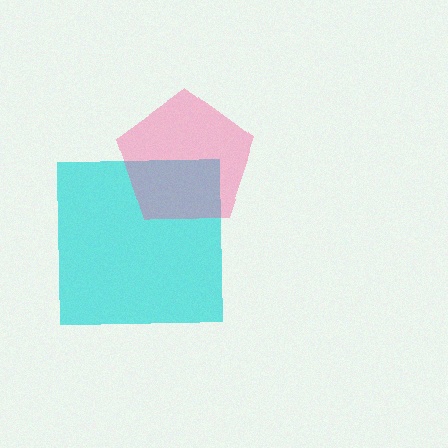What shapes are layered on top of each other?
The layered shapes are: a cyan square, a pink pentagon.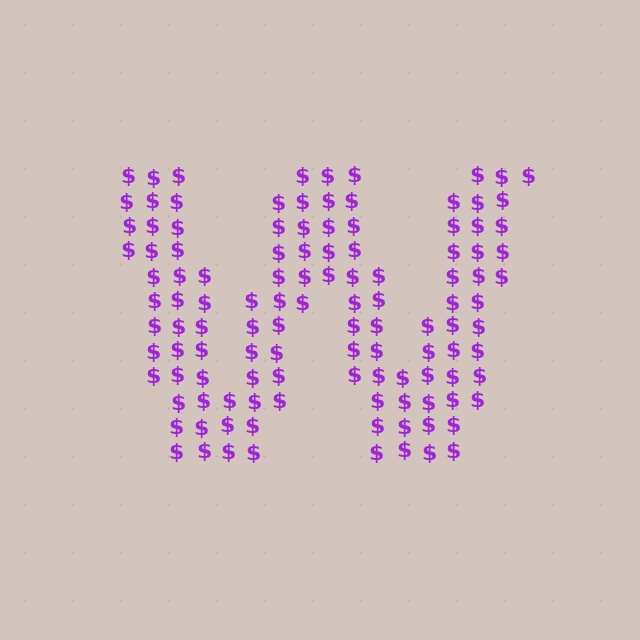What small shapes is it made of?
It is made of small dollar signs.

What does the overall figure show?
The overall figure shows the letter W.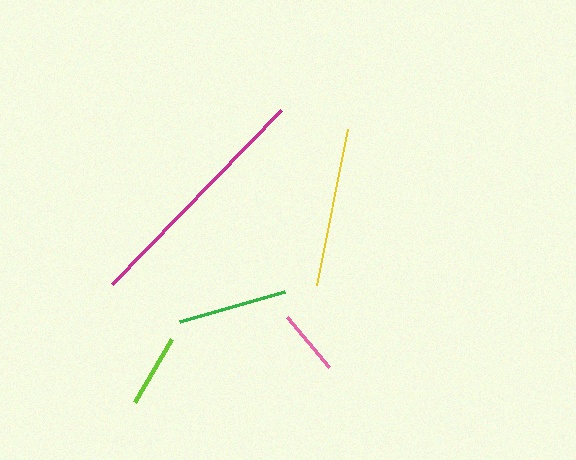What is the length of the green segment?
The green segment is approximately 110 pixels long.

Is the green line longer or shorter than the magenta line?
The magenta line is longer than the green line.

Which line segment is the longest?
The magenta line is the longest at approximately 243 pixels.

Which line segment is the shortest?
The pink line is the shortest at approximately 65 pixels.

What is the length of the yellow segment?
The yellow segment is approximately 159 pixels long.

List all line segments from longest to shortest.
From longest to shortest: magenta, yellow, green, lime, pink.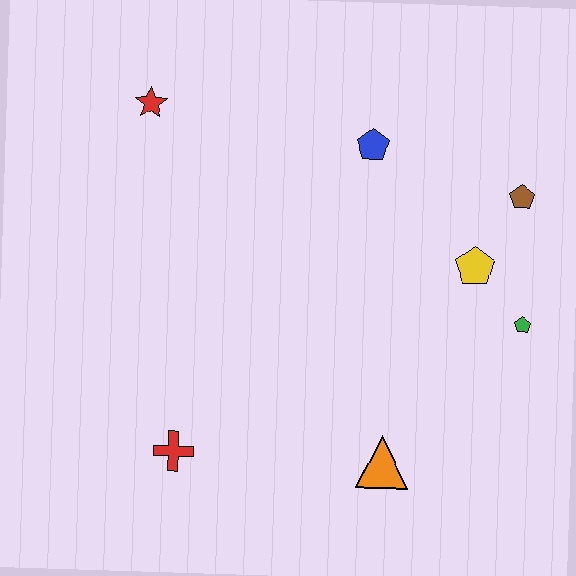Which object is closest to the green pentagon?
The yellow pentagon is closest to the green pentagon.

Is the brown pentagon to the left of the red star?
No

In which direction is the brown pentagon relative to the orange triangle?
The brown pentagon is above the orange triangle.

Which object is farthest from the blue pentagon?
The red cross is farthest from the blue pentagon.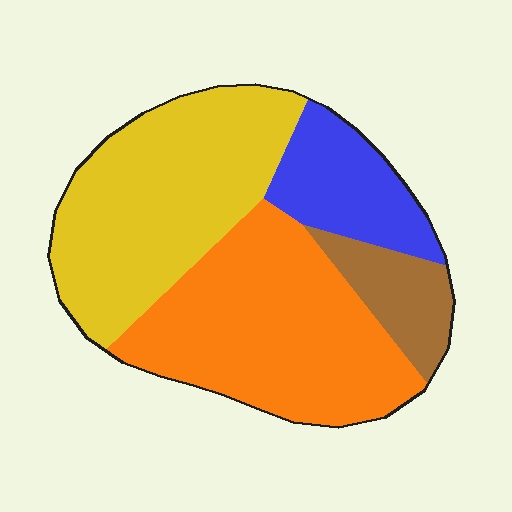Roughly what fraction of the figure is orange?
Orange covers roughly 40% of the figure.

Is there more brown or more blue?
Blue.